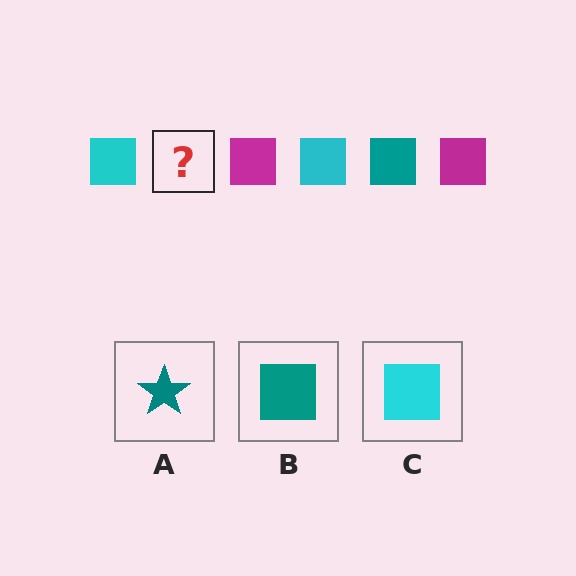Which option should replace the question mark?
Option B.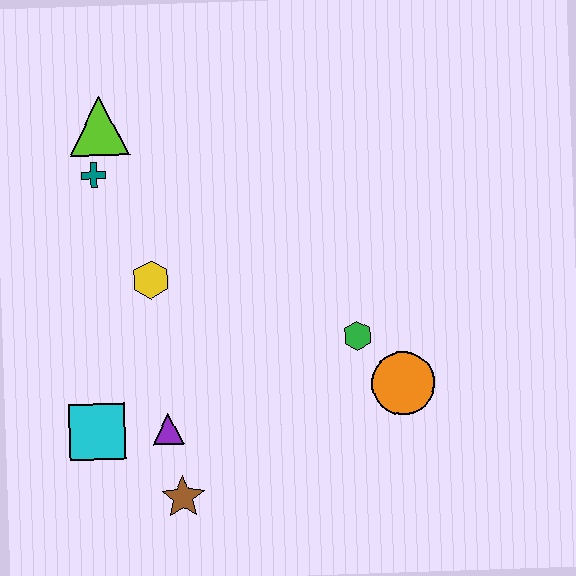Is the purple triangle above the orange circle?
No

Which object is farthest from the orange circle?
The lime triangle is farthest from the orange circle.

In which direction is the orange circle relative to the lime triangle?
The orange circle is to the right of the lime triangle.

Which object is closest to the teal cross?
The lime triangle is closest to the teal cross.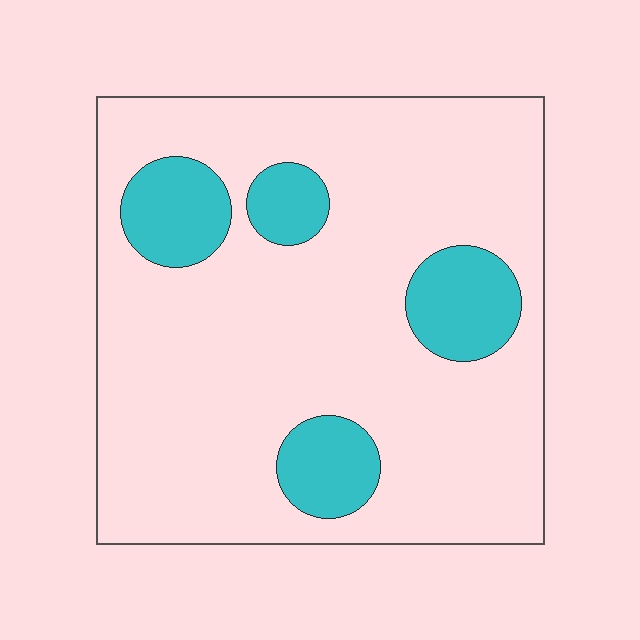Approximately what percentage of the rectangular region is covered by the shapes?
Approximately 15%.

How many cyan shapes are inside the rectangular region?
4.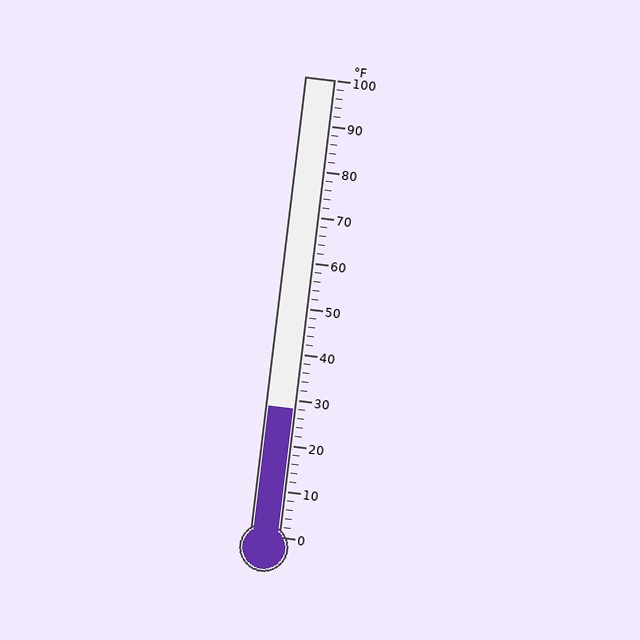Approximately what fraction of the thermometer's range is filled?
The thermometer is filled to approximately 30% of its range.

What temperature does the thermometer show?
The thermometer shows approximately 28°F.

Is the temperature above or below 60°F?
The temperature is below 60°F.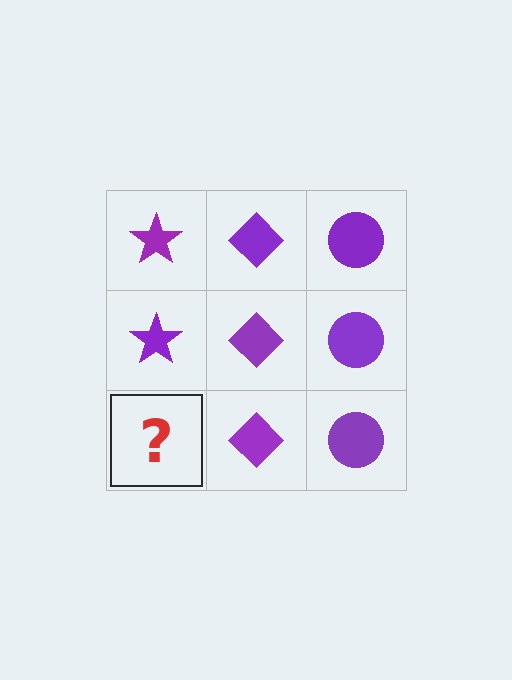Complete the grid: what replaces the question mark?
The question mark should be replaced with a purple star.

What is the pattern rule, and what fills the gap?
The rule is that each column has a consistent shape. The gap should be filled with a purple star.